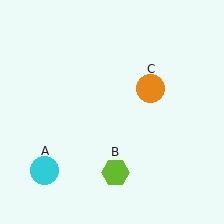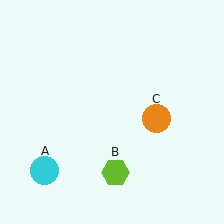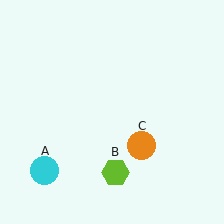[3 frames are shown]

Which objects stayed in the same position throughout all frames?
Cyan circle (object A) and lime hexagon (object B) remained stationary.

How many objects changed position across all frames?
1 object changed position: orange circle (object C).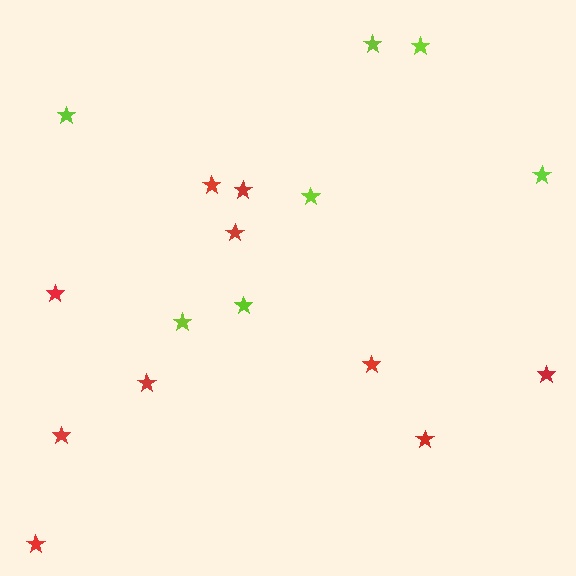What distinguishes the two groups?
There are 2 groups: one group of lime stars (7) and one group of red stars (10).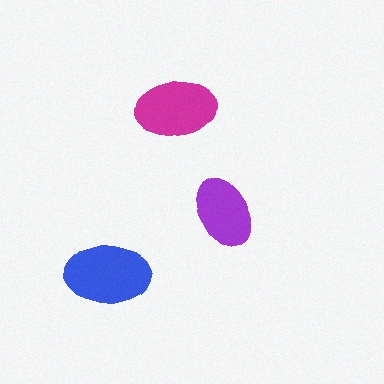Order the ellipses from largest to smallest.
the blue one, the magenta one, the purple one.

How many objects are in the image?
There are 3 objects in the image.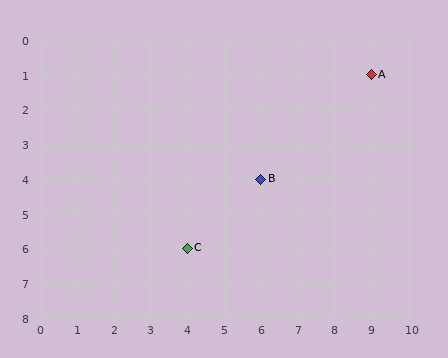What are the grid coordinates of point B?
Point B is at grid coordinates (6, 4).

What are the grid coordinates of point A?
Point A is at grid coordinates (9, 1).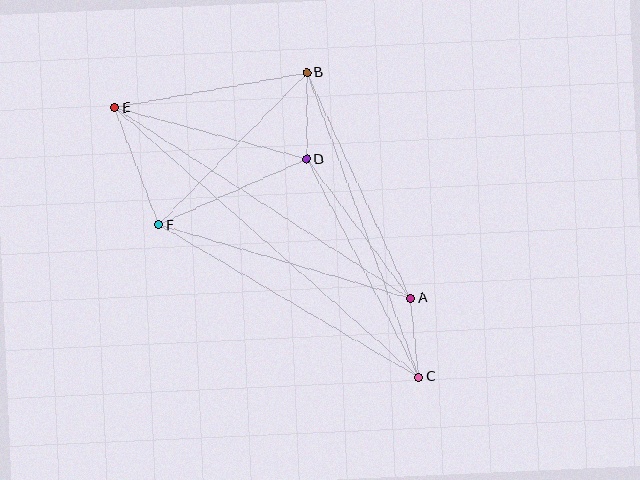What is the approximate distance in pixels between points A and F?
The distance between A and F is approximately 262 pixels.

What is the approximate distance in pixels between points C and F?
The distance between C and F is approximately 301 pixels.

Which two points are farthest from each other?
Points C and E are farthest from each other.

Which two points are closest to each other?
Points A and C are closest to each other.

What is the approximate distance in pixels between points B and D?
The distance between B and D is approximately 87 pixels.